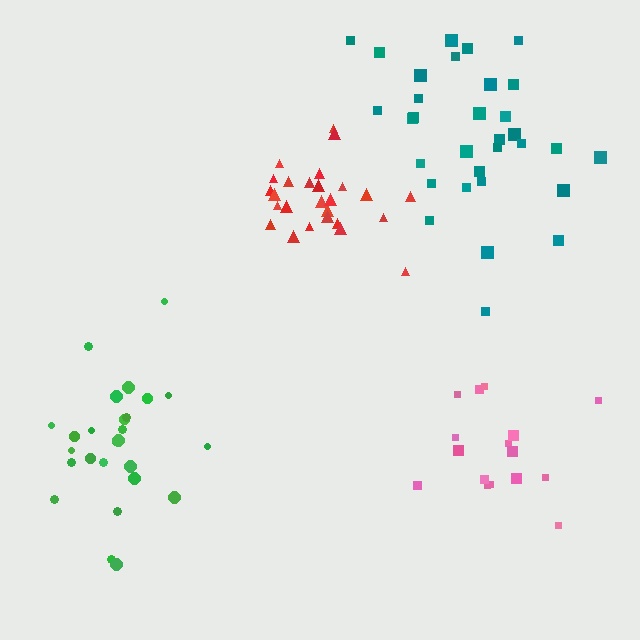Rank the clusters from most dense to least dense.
red, green, pink, teal.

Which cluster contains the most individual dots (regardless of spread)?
Teal (34).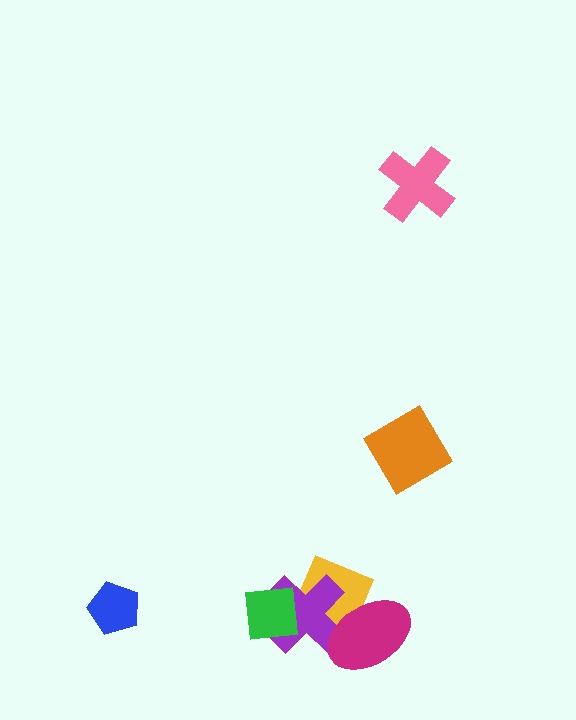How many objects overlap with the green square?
2 objects overlap with the green square.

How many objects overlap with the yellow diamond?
3 objects overlap with the yellow diamond.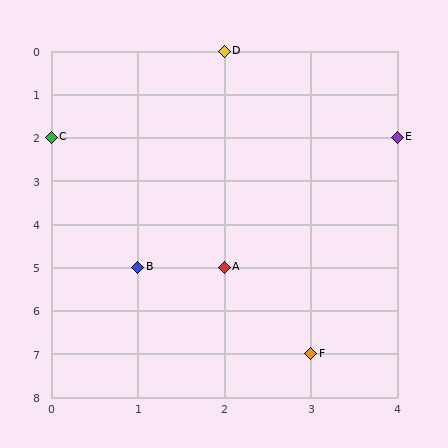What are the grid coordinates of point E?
Point E is at grid coordinates (4, 2).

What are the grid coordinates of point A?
Point A is at grid coordinates (2, 5).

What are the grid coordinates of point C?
Point C is at grid coordinates (0, 2).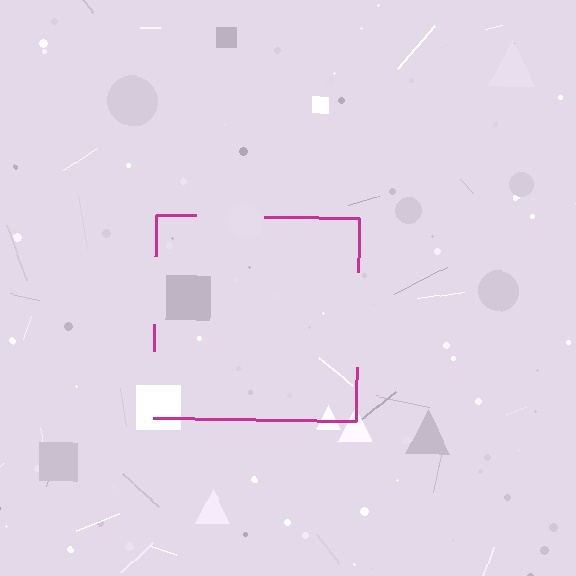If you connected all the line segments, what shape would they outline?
They would outline a square.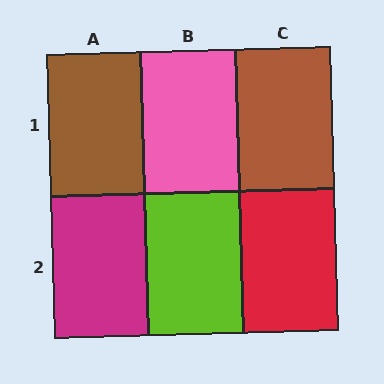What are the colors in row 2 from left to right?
Magenta, lime, red.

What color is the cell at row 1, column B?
Pink.